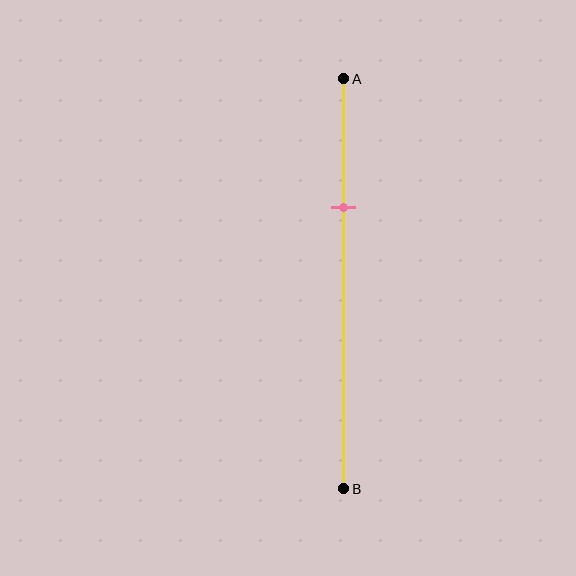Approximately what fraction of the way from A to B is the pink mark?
The pink mark is approximately 30% of the way from A to B.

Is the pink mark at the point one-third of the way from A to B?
Yes, the mark is approximately at the one-third point.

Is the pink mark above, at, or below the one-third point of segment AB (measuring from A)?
The pink mark is approximately at the one-third point of segment AB.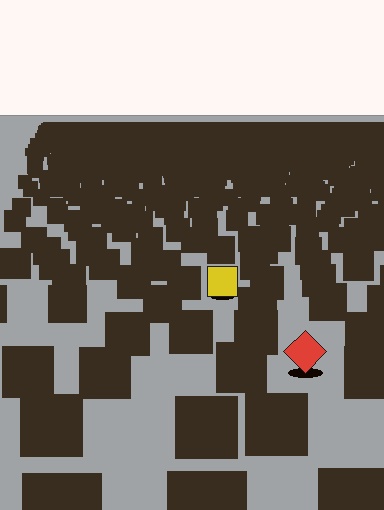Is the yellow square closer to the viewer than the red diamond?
No. The red diamond is closer — you can tell from the texture gradient: the ground texture is coarser near it.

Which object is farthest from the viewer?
The yellow square is farthest from the viewer. It appears smaller and the ground texture around it is denser.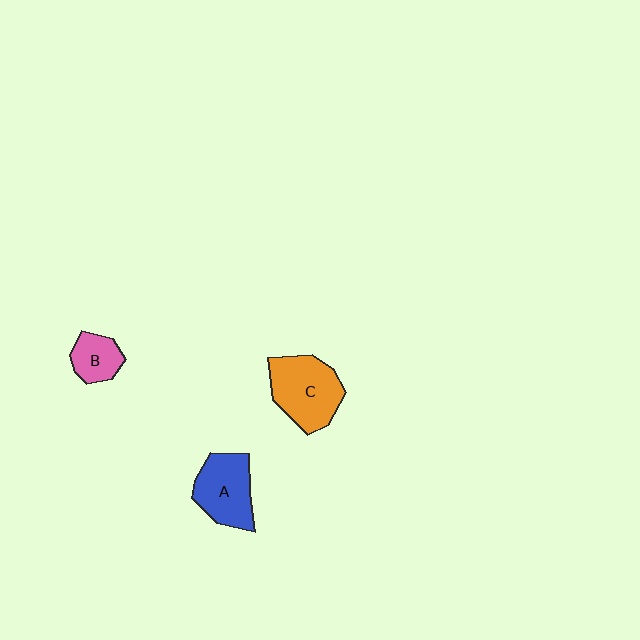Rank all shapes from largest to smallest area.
From largest to smallest: C (orange), A (blue), B (pink).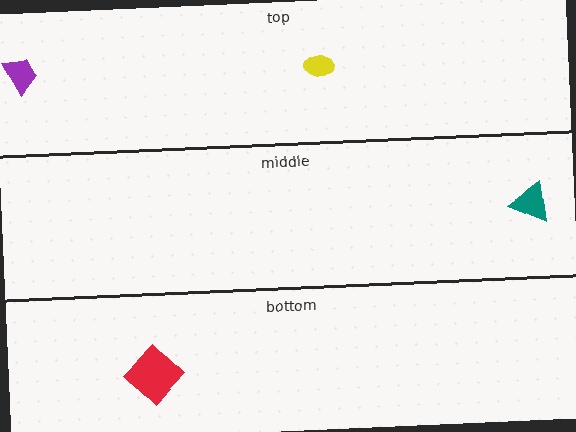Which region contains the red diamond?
The bottom region.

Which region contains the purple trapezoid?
The top region.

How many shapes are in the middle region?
1.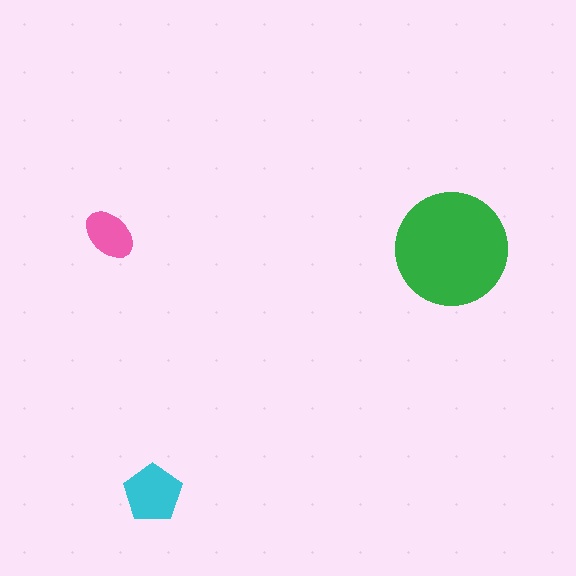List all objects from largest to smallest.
The green circle, the cyan pentagon, the pink ellipse.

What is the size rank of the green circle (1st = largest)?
1st.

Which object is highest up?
The pink ellipse is topmost.